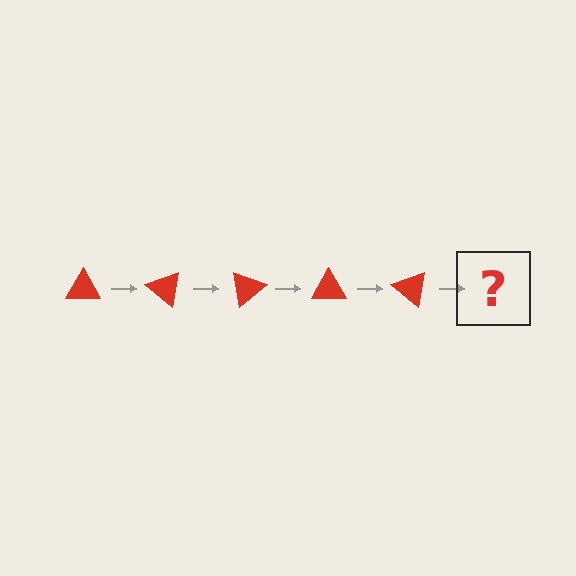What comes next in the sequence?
The next element should be a red triangle rotated 200 degrees.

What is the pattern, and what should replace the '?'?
The pattern is that the triangle rotates 40 degrees each step. The '?' should be a red triangle rotated 200 degrees.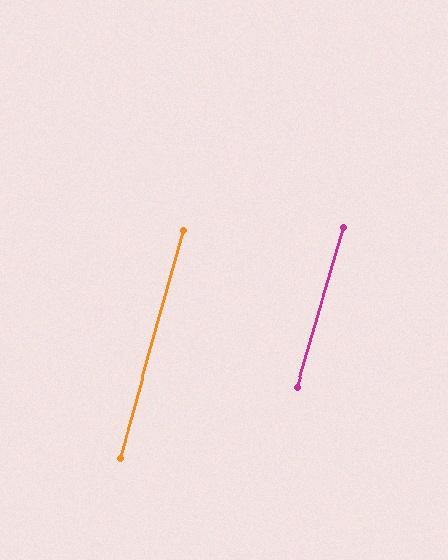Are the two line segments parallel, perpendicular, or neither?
Parallel — their directions differ by only 0.8°.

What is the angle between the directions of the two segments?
Approximately 1 degree.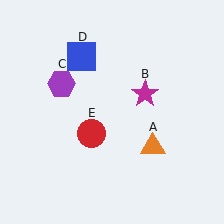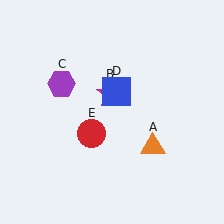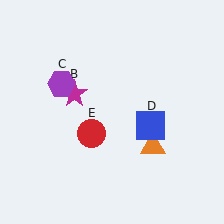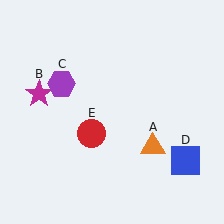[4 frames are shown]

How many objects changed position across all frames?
2 objects changed position: magenta star (object B), blue square (object D).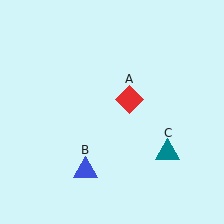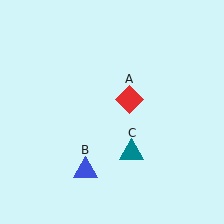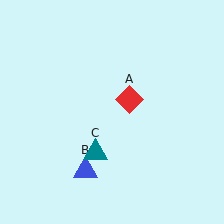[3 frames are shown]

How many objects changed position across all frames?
1 object changed position: teal triangle (object C).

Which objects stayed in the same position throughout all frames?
Red diamond (object A) and blue triangle (object B) remained stationary.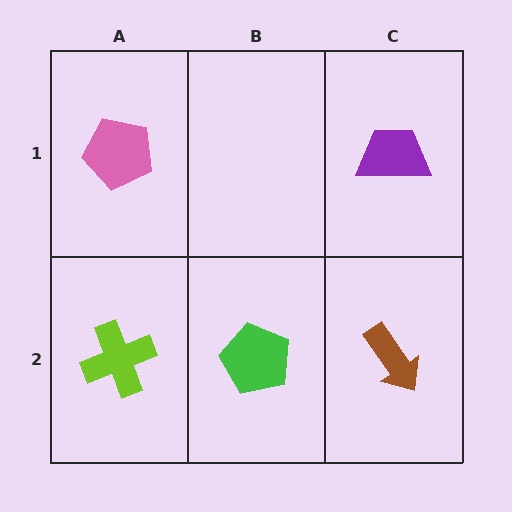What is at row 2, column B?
A green pentagon.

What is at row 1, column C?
A purple trapezoid.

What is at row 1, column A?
A pink pentagon.